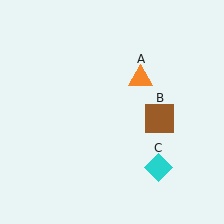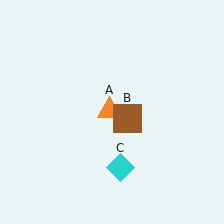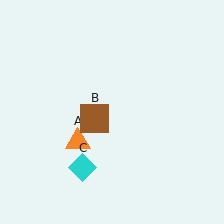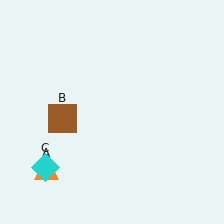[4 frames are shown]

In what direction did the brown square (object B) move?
The brown square (object B) moved left.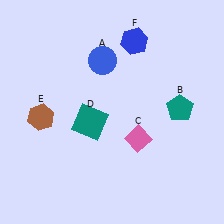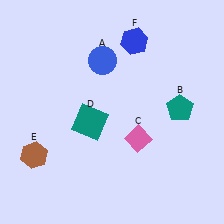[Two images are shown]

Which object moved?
The brown hexagon (E) moved down.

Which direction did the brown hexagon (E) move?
The brown hexagon (E) moved down.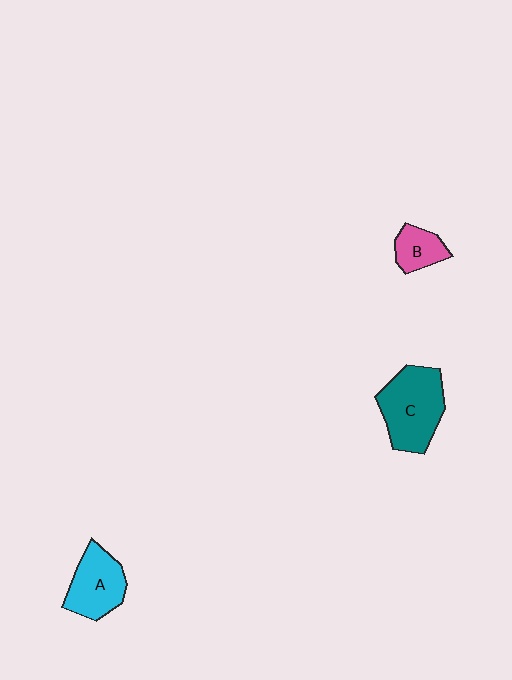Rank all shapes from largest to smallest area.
From largest to smallest: C (teal), A (cyan), B (pink).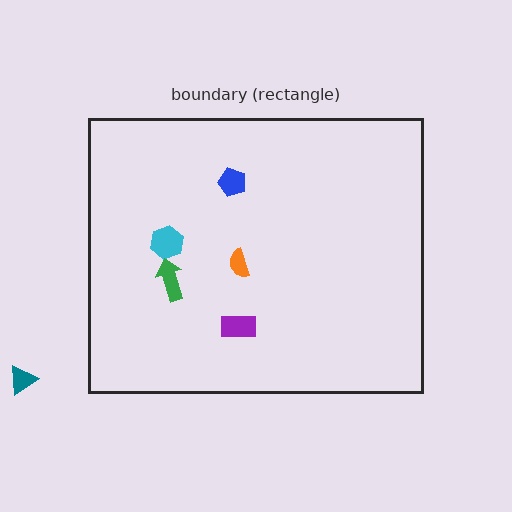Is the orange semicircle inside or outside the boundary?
Inside.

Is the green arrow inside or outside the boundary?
Inside.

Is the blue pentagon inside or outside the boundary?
Inside.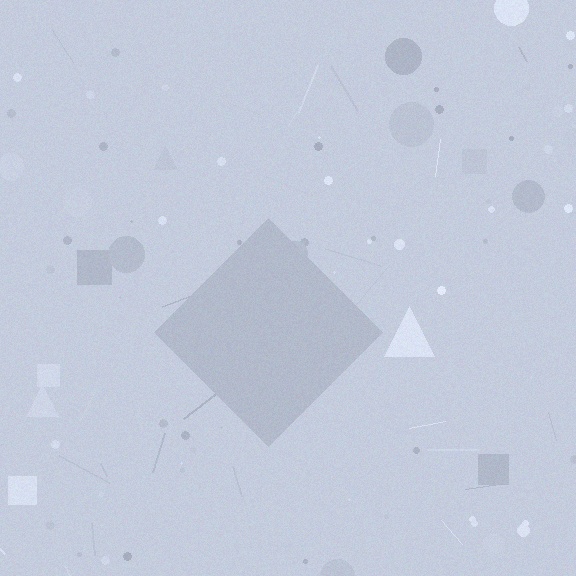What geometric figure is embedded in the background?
A diamond is embedded in the background.